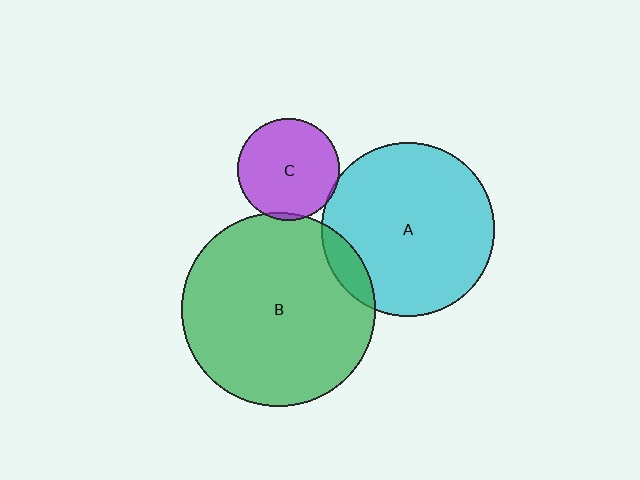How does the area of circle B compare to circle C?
Approximately 3.6 times.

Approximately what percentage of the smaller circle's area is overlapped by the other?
Approximately 5%.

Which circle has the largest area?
Circle B (green).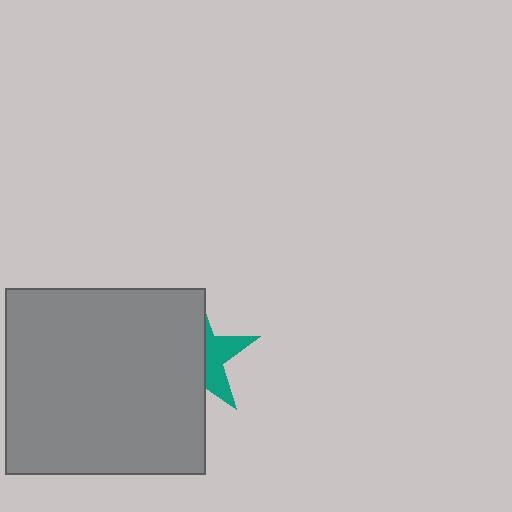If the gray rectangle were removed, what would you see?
You would see the complete teal star.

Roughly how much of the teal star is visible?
A small part of it is visible (roughly 37%).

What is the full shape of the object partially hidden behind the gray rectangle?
The partially hidden object is a teal star.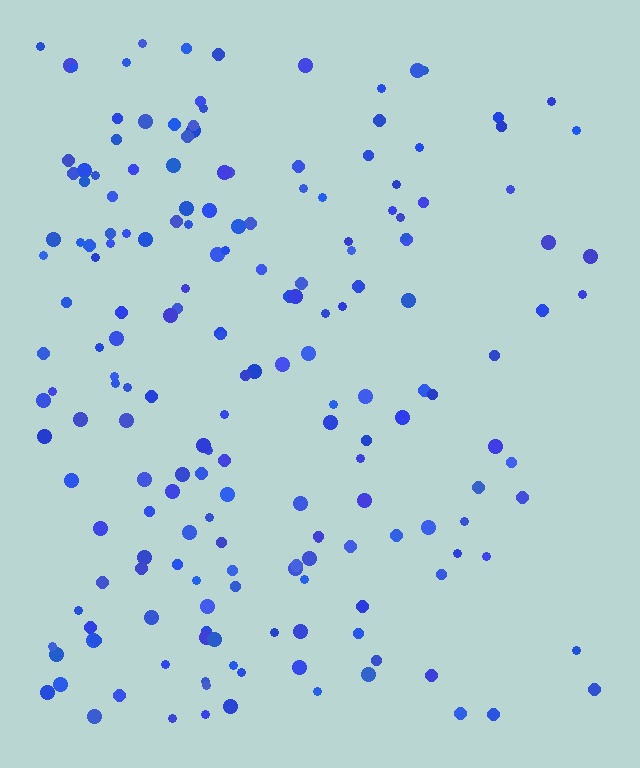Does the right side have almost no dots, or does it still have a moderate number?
Still a moderate number, just noticeably fewer than the left.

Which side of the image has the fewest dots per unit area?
The right.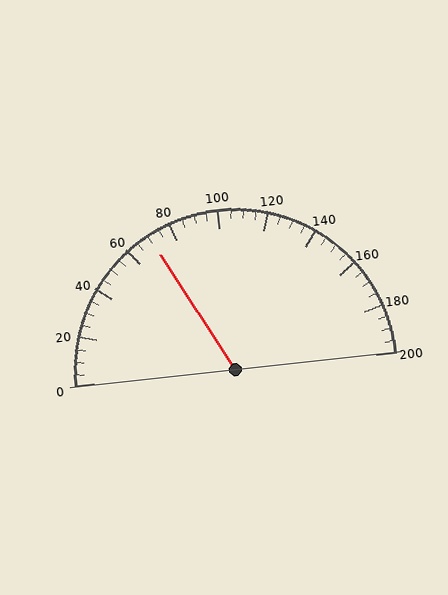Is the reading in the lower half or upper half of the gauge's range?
The reading is in the lower half of the range (0 to 200).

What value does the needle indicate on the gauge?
The needle indicates approximately 70.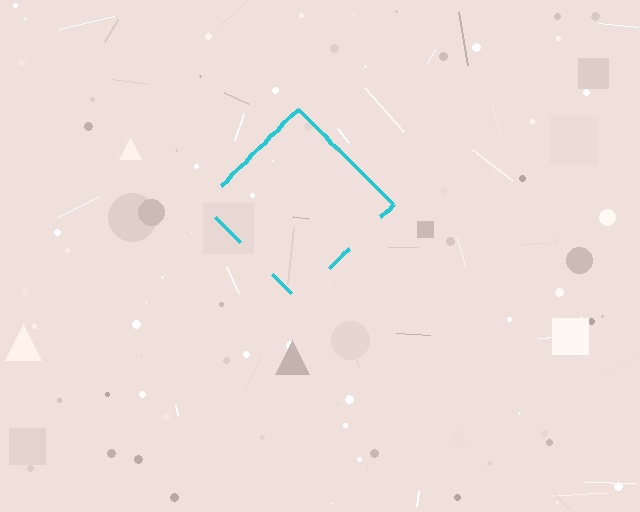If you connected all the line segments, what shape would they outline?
They would outline a diamond.